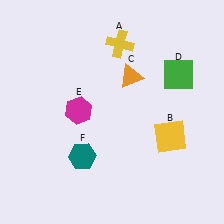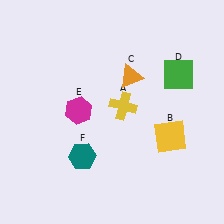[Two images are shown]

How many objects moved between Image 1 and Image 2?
1 object moved between the two images.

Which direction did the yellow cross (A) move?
The yellow cross (A) moved down.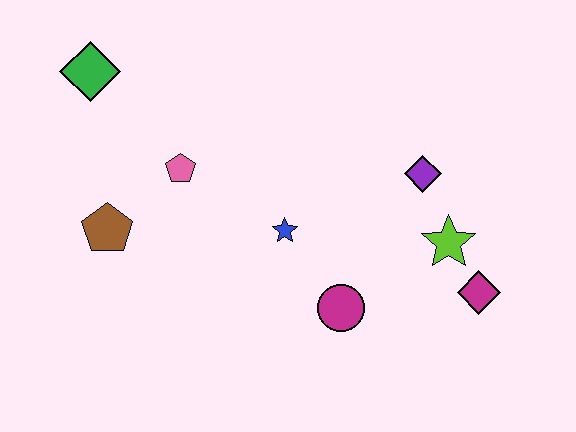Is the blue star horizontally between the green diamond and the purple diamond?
Yes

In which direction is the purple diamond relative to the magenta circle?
The purple diamond is above the magenta circle.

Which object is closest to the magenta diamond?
The lime star is closest to the magenta diamond.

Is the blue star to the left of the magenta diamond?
Yes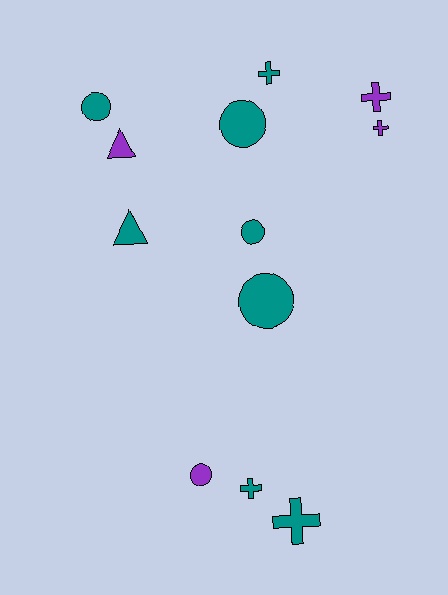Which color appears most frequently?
Teal, with 8 objects.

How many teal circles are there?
There are 4 teal circles.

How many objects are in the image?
There are 12 objects.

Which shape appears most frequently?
Circle, with 5 objects.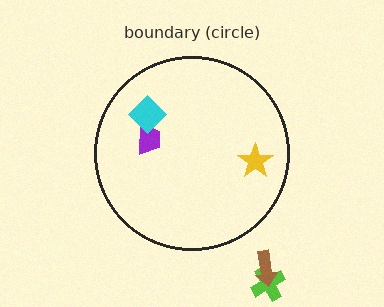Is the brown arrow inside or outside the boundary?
Outside.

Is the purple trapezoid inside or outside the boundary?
Inside.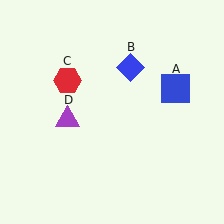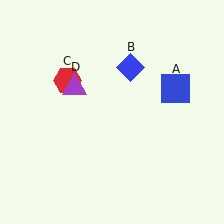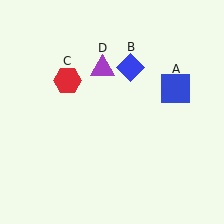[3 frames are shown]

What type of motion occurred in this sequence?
The purple triangle (object D) rotated clockwise around the center of the scene.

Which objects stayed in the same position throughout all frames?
Blue square (object A) and blue diamond (object B) and red hexagon (object C) remained stationary.